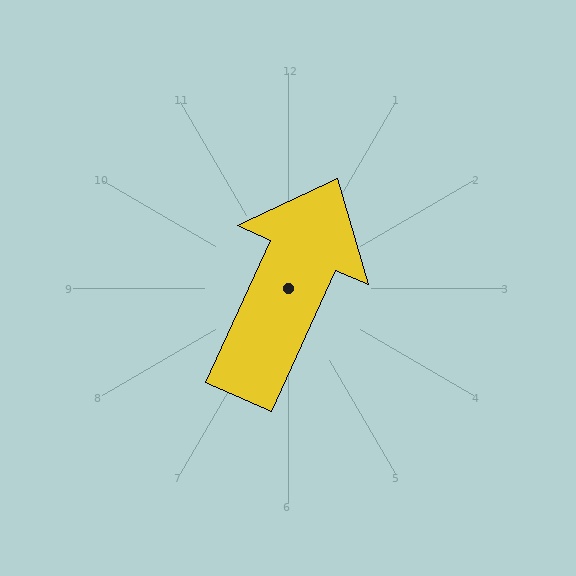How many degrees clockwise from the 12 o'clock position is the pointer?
Approximately 24 degrees.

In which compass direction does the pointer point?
Northeast.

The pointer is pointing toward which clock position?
Roughly 1 o'clock.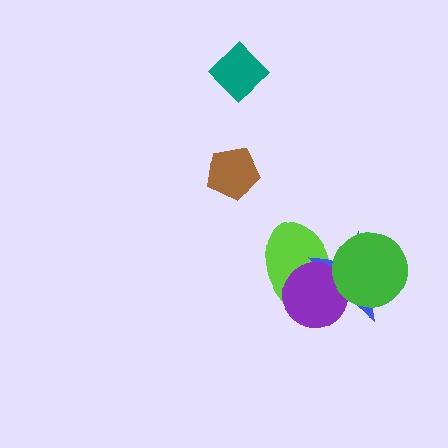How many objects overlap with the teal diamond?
0 objects overlap with the teal diamond.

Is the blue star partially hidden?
Yes, it is partially covered by another shape.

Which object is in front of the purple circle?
The green circle is in front of the purple circle.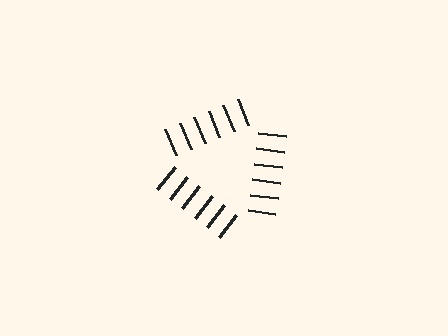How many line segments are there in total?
18 — 6 along each of the 3 edges.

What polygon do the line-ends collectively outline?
An illusory triangle — the line segments terminate on its edges but no continuous stroke is drawn.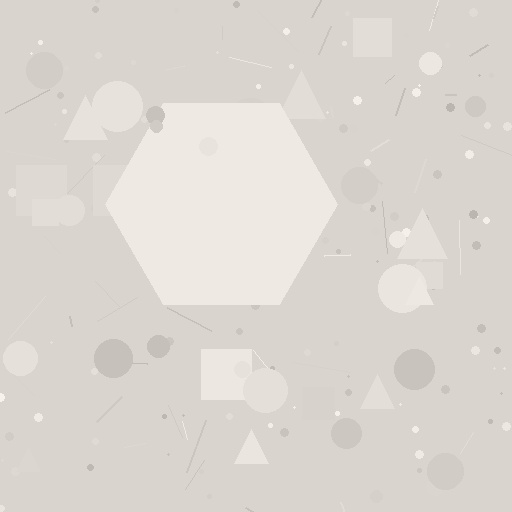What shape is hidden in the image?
A hexagon is hidden in the image.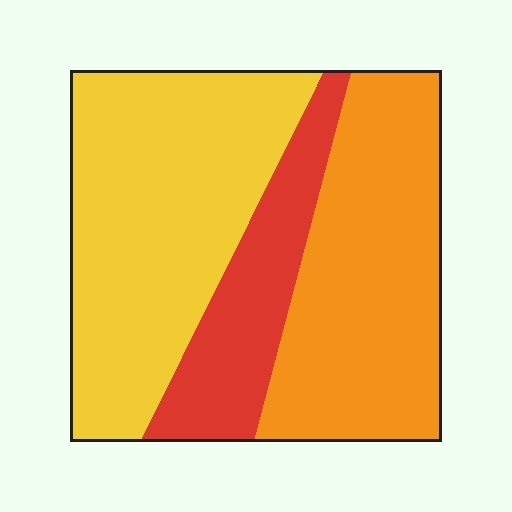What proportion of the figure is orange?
Orange takes up about three eighths (3/8) of the figure.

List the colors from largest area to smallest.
From largest to smallest: yellow, orange, red.